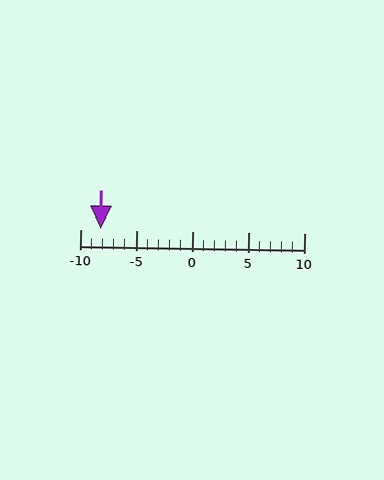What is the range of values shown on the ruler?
The ruler shows values from -10 to 10.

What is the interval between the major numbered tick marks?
The major tick marks are spaced 5 units apart.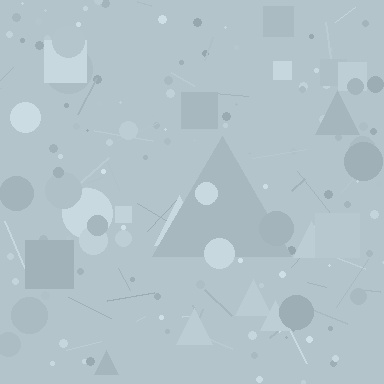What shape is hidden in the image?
A triangle is hidden in the image.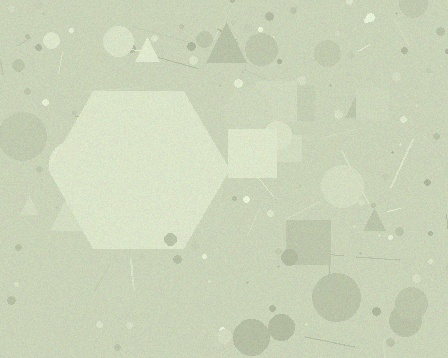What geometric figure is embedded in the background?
A hexagon is embedded in the background.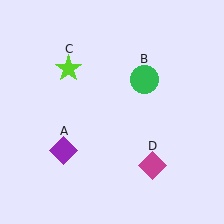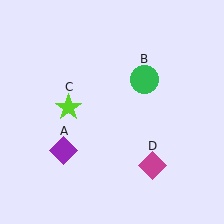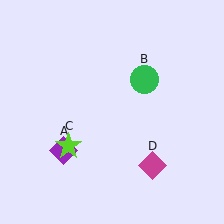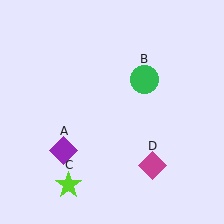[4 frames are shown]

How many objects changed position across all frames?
1 object changed position: lime star (object C).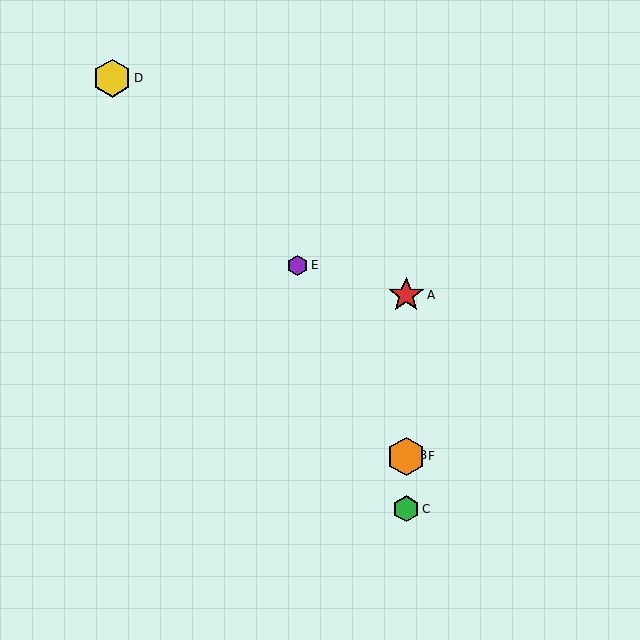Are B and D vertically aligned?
No, B is at x≈406 and D is at x≈112.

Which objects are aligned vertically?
Objects A, B, C, F are aligned vertically.